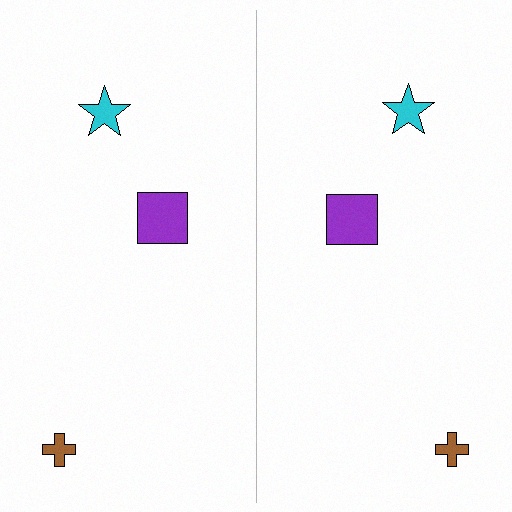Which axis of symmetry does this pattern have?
The pattern has a vertical axis of symmetry running through the center of the image.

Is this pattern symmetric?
Yes, this pattern has bilateral (reflection) symmetry.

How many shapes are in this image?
There are 6 shapes in this image.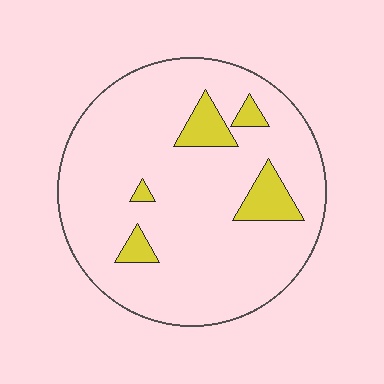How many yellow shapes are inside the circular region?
5.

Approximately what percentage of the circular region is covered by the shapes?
Approximately 10%.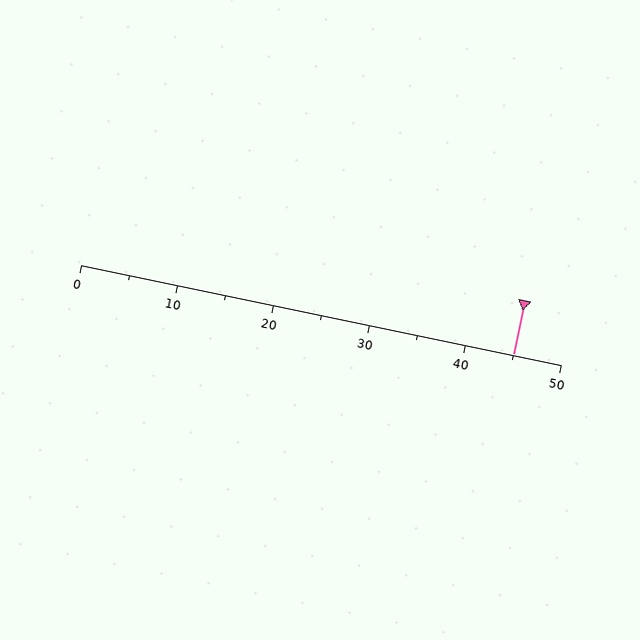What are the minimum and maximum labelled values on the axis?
The axis runs from 0 to 50.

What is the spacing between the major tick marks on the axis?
The major ticks are spaced 10 apart.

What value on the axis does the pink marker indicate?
The marker indicates approximately 45.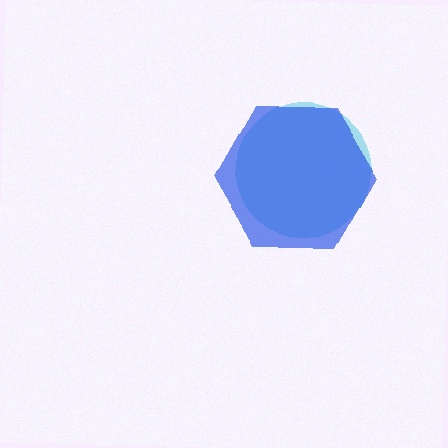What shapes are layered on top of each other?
The layered shapes are: a cyan circle, a blue hexagon.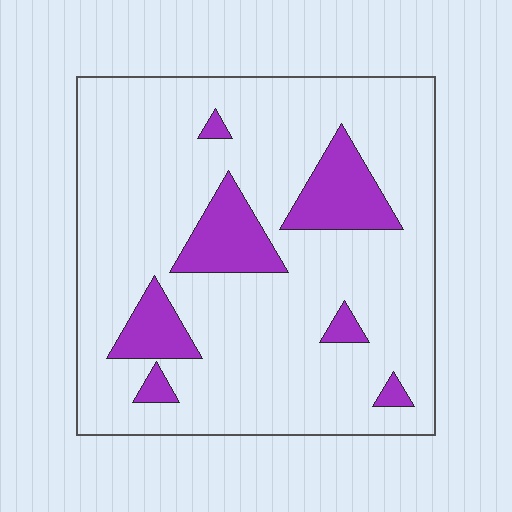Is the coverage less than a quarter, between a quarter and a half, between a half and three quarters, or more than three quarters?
Less than a quarter.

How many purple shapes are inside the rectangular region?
7.